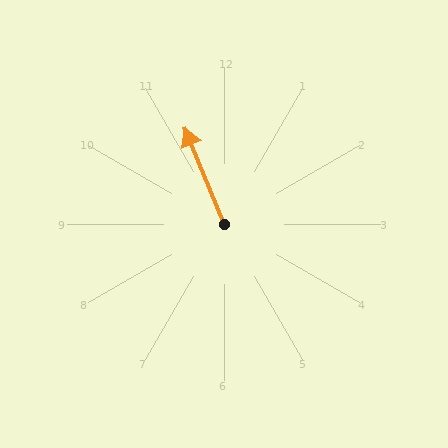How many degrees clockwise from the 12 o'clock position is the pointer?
Approximately 338 degrees.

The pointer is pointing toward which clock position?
Roughly 11 o'clock.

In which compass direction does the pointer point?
North.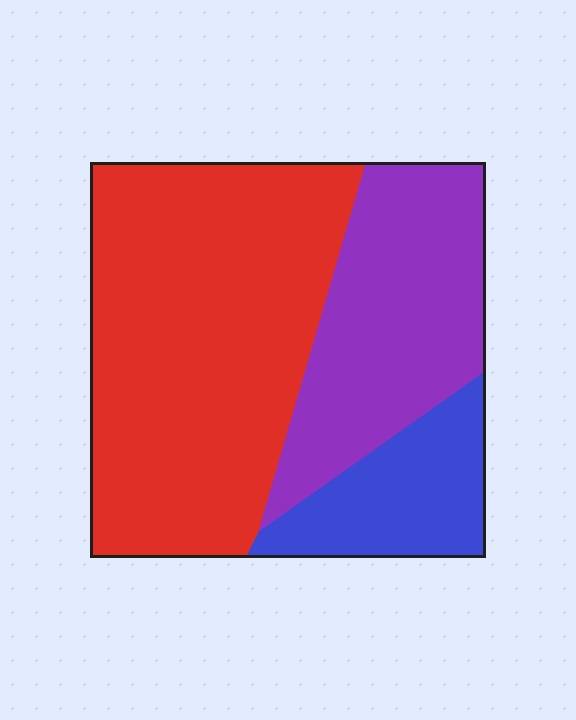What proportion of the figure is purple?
Purple covers about 30% of the figure.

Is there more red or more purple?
Red.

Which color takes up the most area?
Red, at roughly 55%.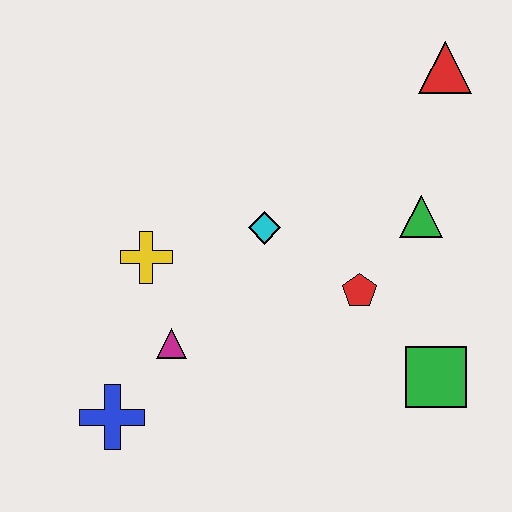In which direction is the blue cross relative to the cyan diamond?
The blue cross is below the cyan diamond.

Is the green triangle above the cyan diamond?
Yes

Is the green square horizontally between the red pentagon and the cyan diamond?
No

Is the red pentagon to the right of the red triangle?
No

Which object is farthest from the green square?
The blue cross is farthest from the green square.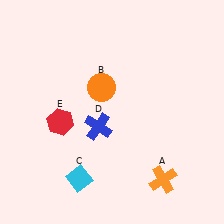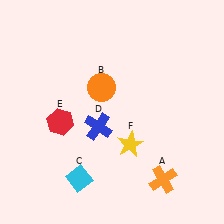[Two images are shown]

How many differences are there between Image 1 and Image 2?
There is 1 difference between the two images.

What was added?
A yellow star (F) was added in Image 2.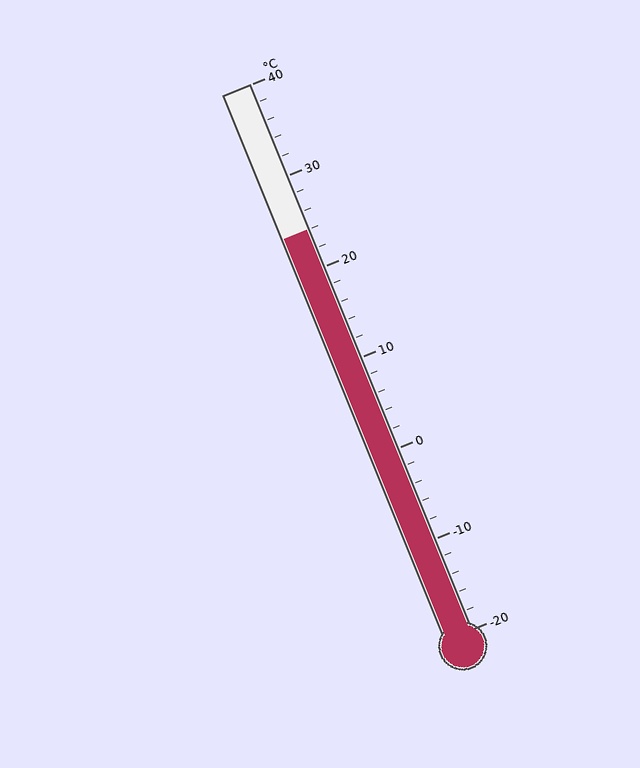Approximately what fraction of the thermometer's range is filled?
The thermometer is filled to approximately 75% of its range.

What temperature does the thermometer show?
The thermometer shows approximately 24°C.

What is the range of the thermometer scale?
The thermometer scale ranges from -20°C to 40°C.